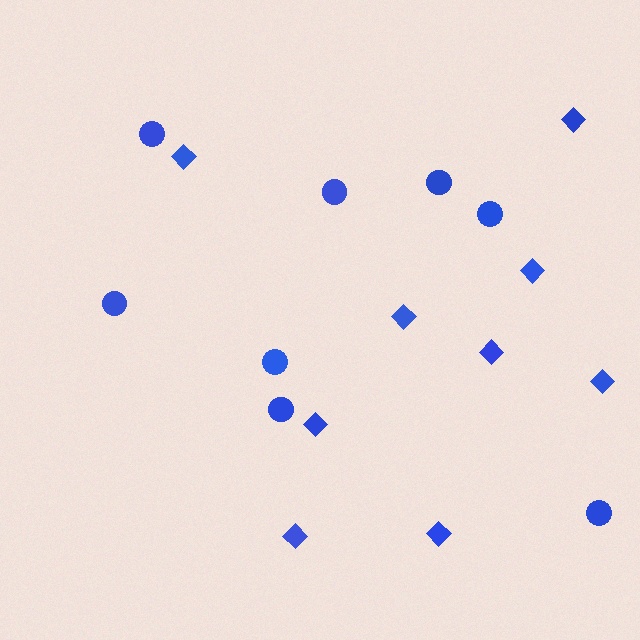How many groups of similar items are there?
There are 2 groups: one group of circles (8) and one group of diamonds (9).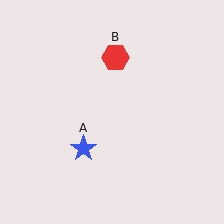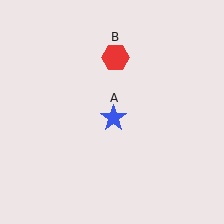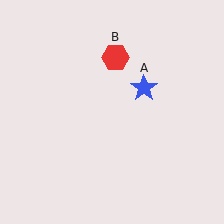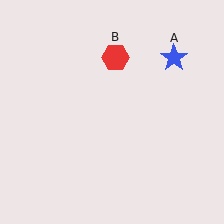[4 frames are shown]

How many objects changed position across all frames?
1 object changed position: blue star (object A).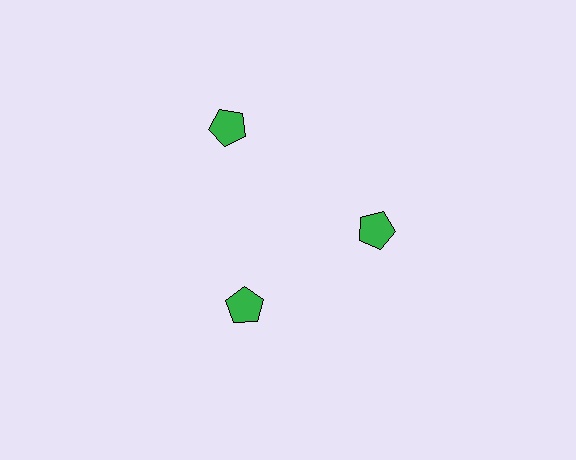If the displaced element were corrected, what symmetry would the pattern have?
It would have 3-fold rotational symmetry — the pattern would map onto itself every 120 degrees.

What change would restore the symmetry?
The symmetry would be restored by moving it inward, back onto the ring so that all 3 pentagons sit at equal angles and equal distance from the center.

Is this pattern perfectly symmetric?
No. The 3 green pentagons are arranged in a ring, but one element near the 11 o'clock position is pushed outward from the center, breaking the 3-fold rotational symmetry.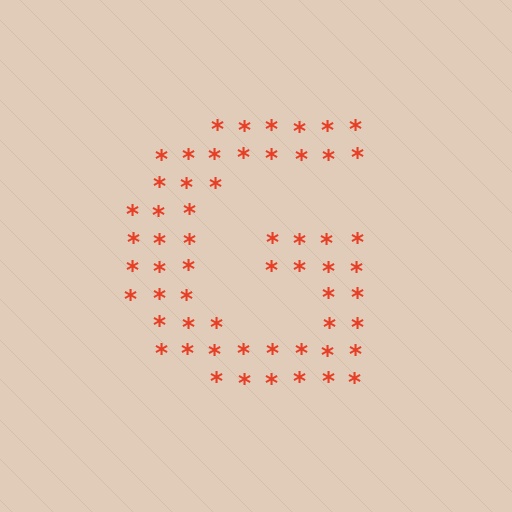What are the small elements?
The small elements are asterisks.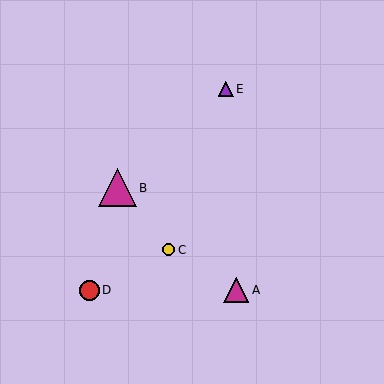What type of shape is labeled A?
Shape A is a magenta triangle.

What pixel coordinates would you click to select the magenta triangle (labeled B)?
Click at (117, 188) to select the magenta triangle B.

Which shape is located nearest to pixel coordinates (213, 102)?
The purple triangle (labeled E) at (226, 89) is nearest to that location.